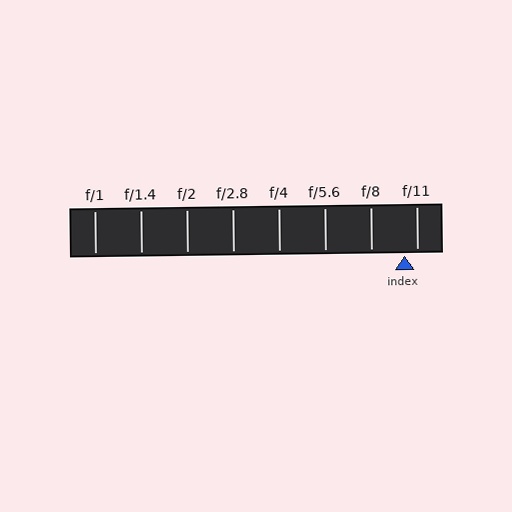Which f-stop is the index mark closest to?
The index mark is closest to f/11.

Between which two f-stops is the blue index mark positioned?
The index mark is between f/8 and f/11.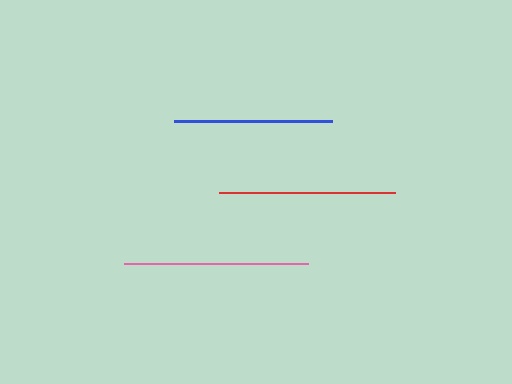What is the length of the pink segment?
The pink segment is approximately 184 pixels long.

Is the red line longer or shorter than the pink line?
The pink line is longer than the red line.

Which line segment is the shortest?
The blue line is the shortest at approximately 159 pixels.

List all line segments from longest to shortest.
From longest to shortest: pink, red, blue.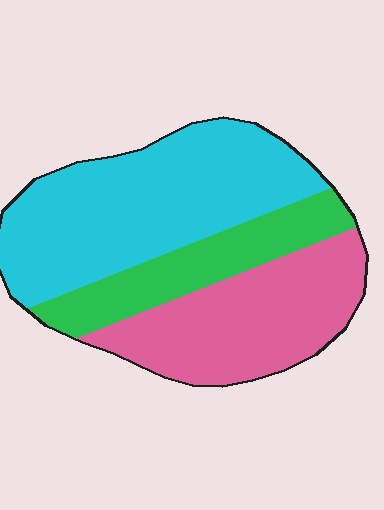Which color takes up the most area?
Cyan, at roughly 45%.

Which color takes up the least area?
Green, at roughly 20%.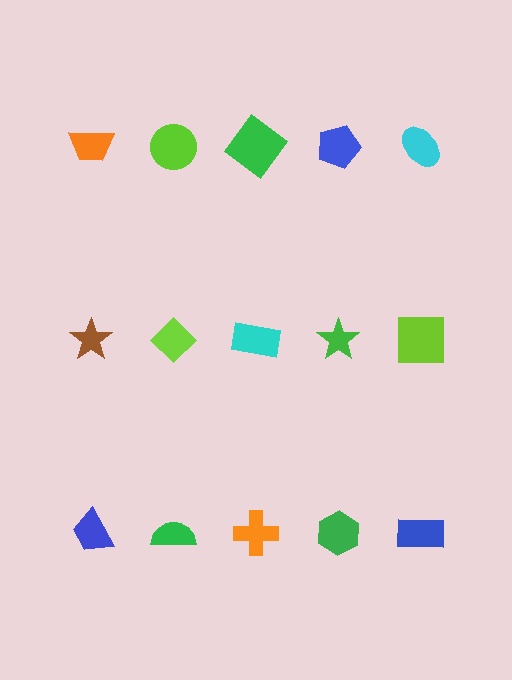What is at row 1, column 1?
An orange trapezoid.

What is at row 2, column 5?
A lime square.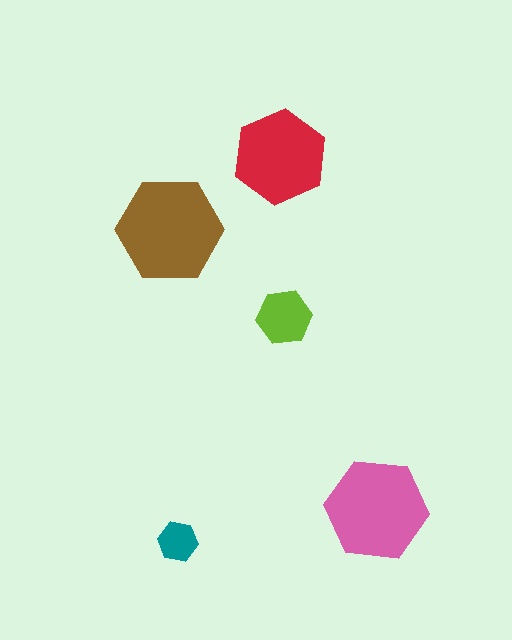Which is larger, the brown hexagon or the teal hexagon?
The brown one.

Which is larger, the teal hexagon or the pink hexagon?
The pink one.